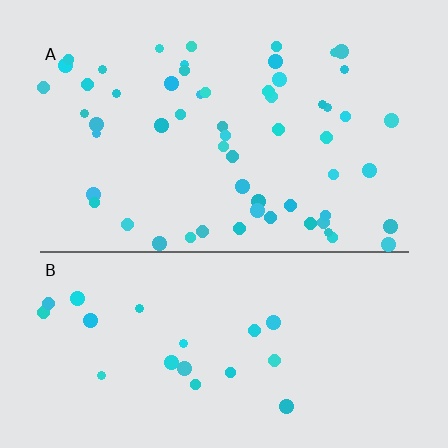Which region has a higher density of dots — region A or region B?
A (the top).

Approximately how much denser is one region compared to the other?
Approximately 2.8× — region A over region B.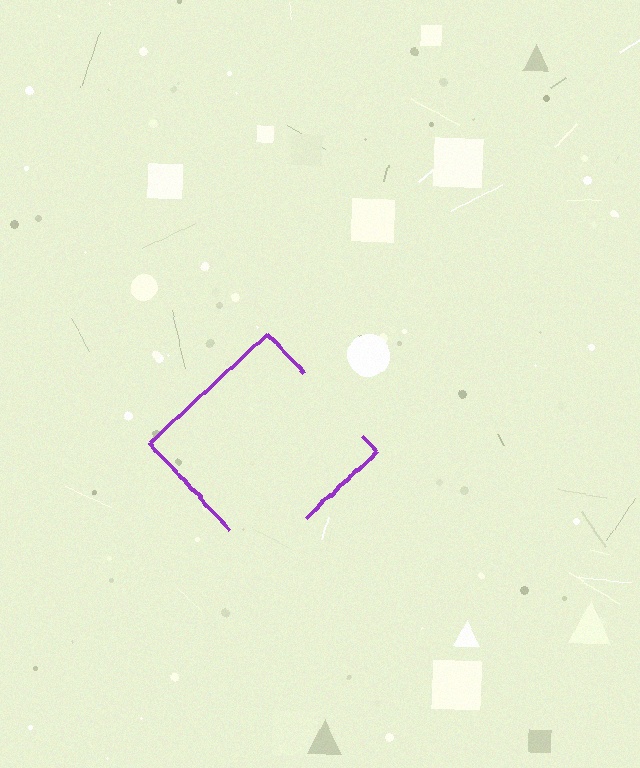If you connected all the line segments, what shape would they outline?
They would outline a diamond.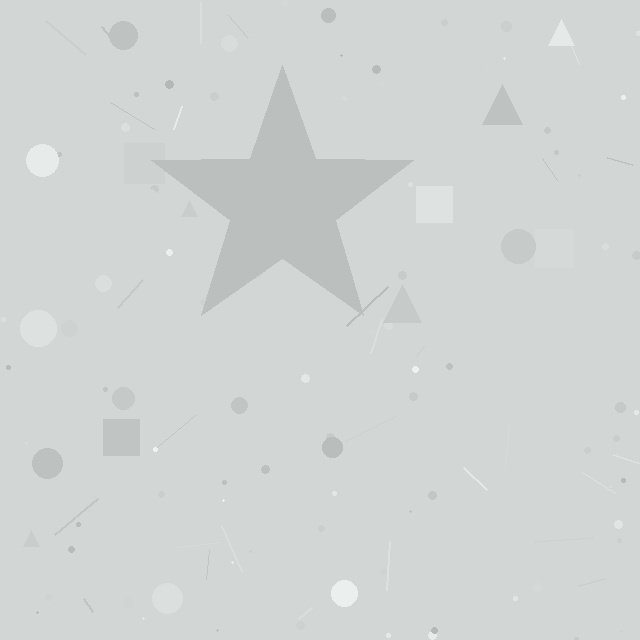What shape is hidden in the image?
A star is hidden in the image.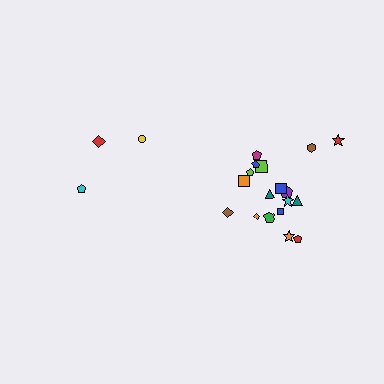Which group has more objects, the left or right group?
The right group.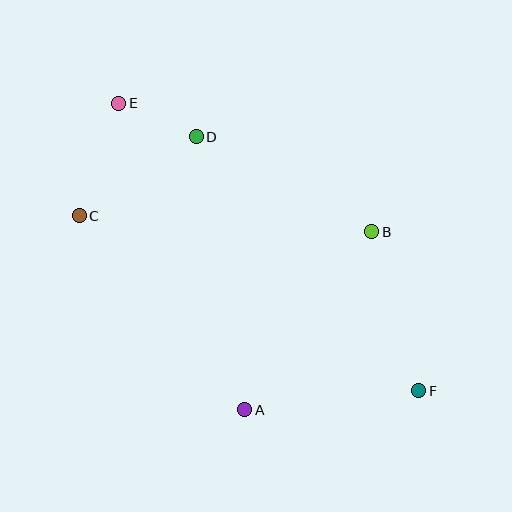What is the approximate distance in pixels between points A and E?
The distance between A and E is approximately 331 pixels.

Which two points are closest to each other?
Points D and E are closest to each other.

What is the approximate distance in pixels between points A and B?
The distance between A and B is approximately 219 pixels.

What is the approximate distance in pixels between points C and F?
The distance between C and F is approximately 382 pixels.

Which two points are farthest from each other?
Points E and F are farthest from each other.